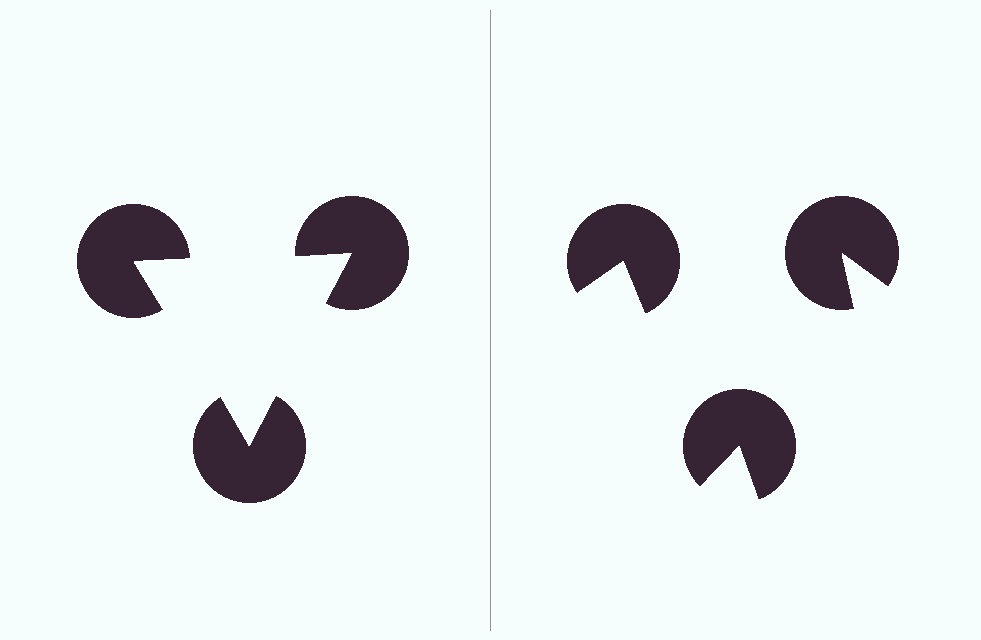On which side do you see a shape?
An illusory triangle appears on the left side. On the right side the wedge cuts are rotated, so no coherent shape forms.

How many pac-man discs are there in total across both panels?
6 — 3 on each side.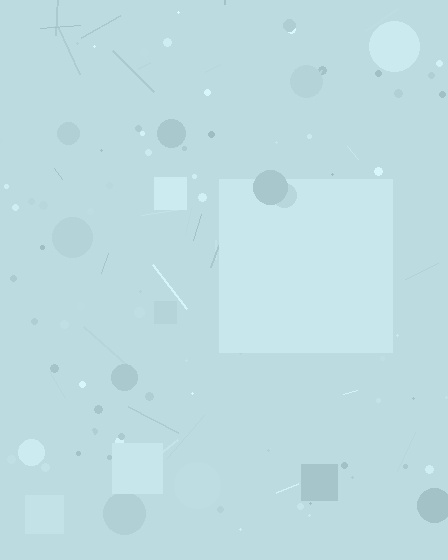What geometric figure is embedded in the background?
A square is embedded in the background.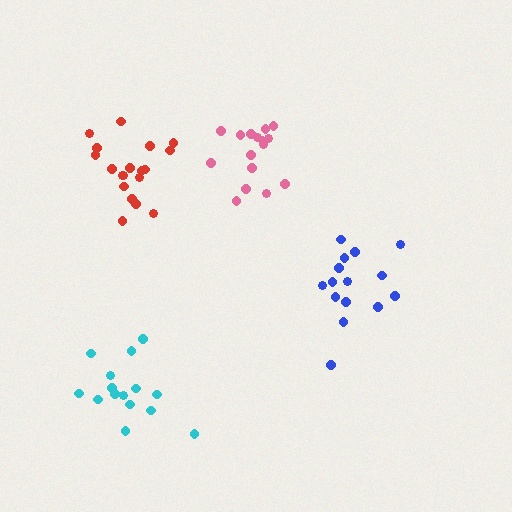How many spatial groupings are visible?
There are 4 spatial groupings.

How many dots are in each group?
Group 1: 19 dots, Group 2: 16 dots, Group 3: 15 dots, Group 4: 15 dots (65 total).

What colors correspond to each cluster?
The clusters are colored: red, pink, blue, cyan.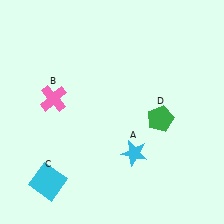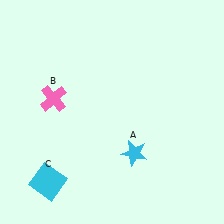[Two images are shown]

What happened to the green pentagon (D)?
The green pentagon (D) was removed in Image 2. It was in the bottom-right area of Image 1.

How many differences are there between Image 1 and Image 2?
There is 1 difference between the two images.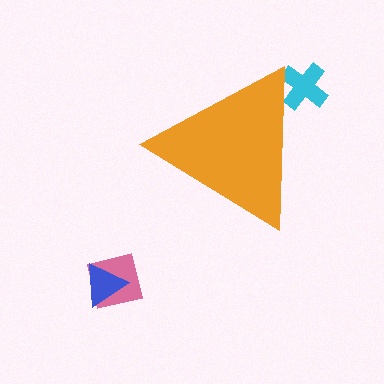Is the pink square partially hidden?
No, the pink square is fully visible.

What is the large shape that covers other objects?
An orange triangle.